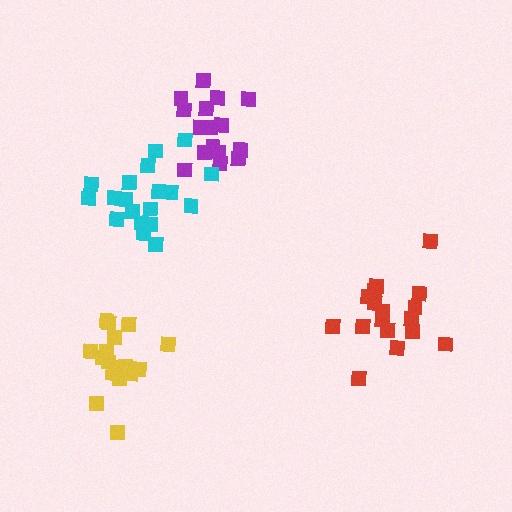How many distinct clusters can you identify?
There are 4 distinct clusters.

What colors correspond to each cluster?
The clusters are colored: purple, cyan, red, yellow.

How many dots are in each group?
Group 1: 16 dots, Group 2: 19 dots, Group 3: 17 dots, Group 4: 17 dots (69 total).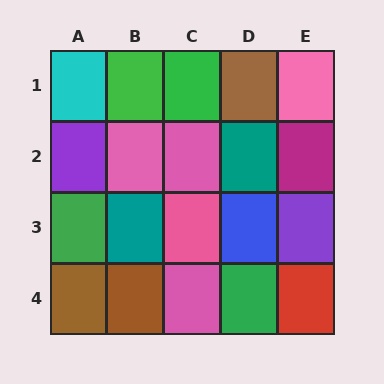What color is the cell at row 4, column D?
Green.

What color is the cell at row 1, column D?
Brown.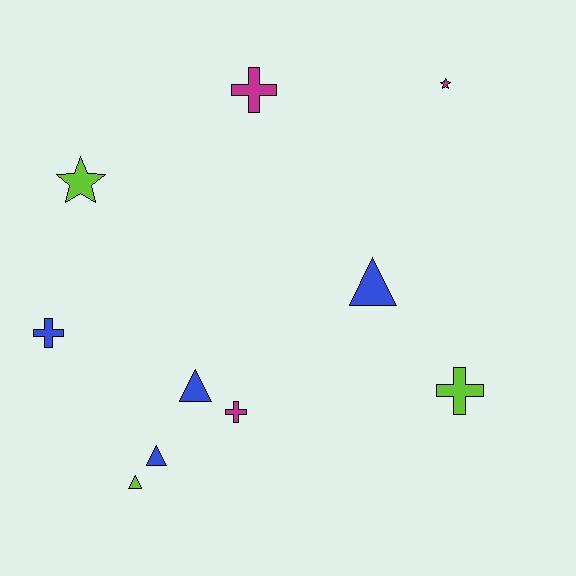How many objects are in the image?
There are 10 objects.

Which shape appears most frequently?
Cross, with 4 objects.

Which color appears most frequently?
Blue, with 4 objects.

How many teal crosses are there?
There are no teal crosses.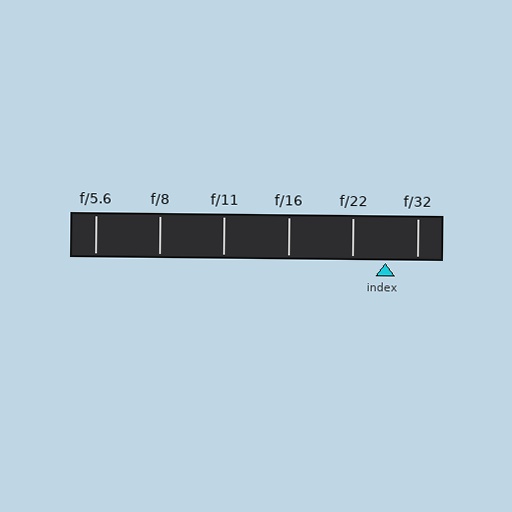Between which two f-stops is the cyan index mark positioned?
The index mark is between f/22 and f/32.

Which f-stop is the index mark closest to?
The index mark is closest to f/32.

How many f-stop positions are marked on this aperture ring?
There are 6 f-stop positions marked.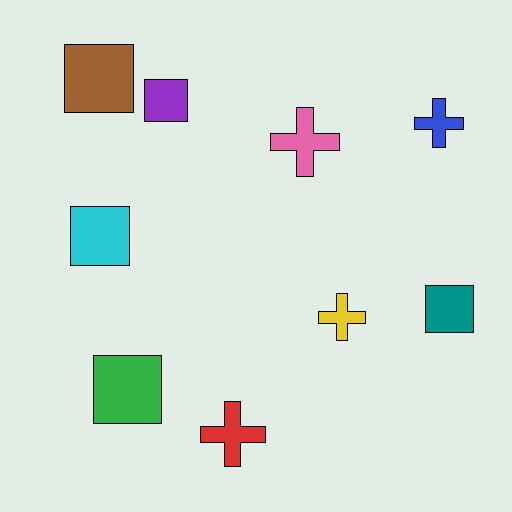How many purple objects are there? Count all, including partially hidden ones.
There is 1 purple object.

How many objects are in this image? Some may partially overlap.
There are 9 objects.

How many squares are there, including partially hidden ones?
There are 5 squares.